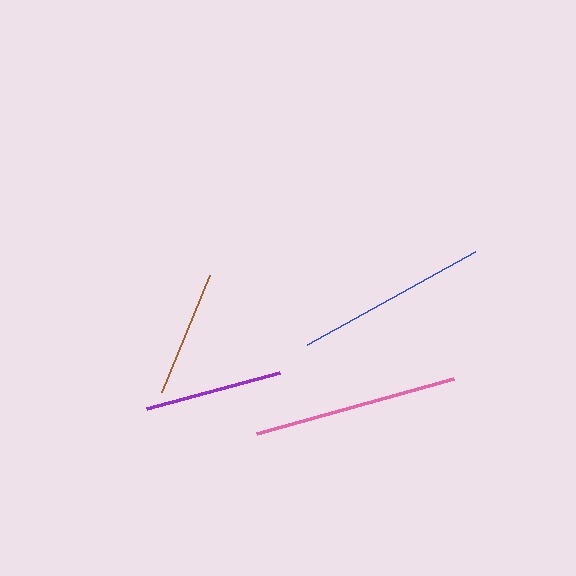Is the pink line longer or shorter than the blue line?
The pink line is longer than the blue line.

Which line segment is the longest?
The pink line is the longest at approximately 204 pixels.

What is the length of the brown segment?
The brown segment is approximately 127 pixels long.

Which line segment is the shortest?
The brown line is the shortest at approximately 127 pixels.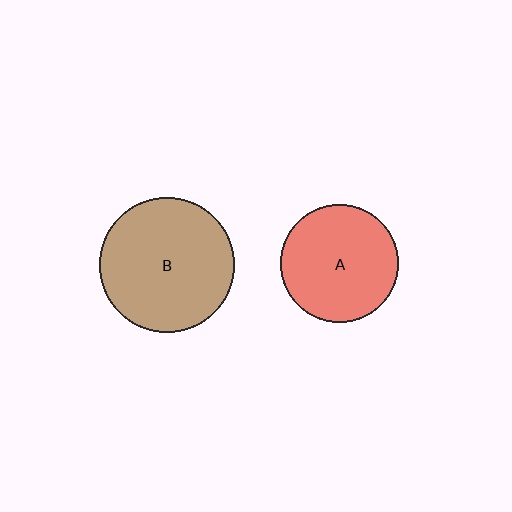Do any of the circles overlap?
No, none of the circles overlap.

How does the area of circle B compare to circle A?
Approximately 1.3 times.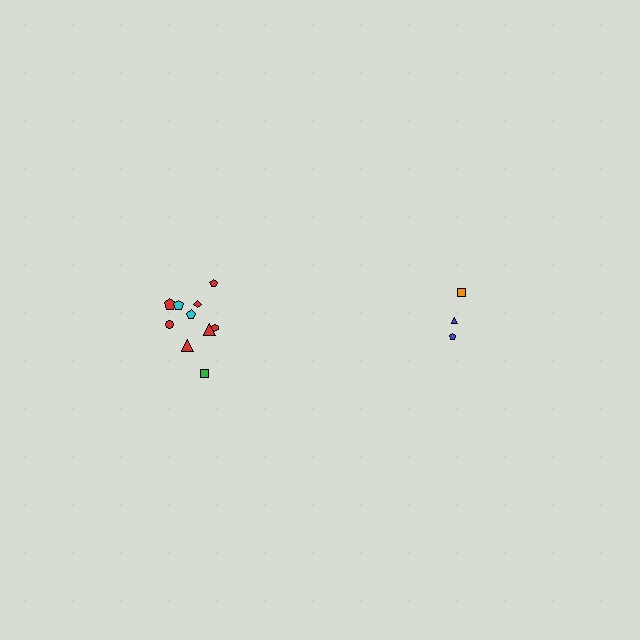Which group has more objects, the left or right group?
The left group.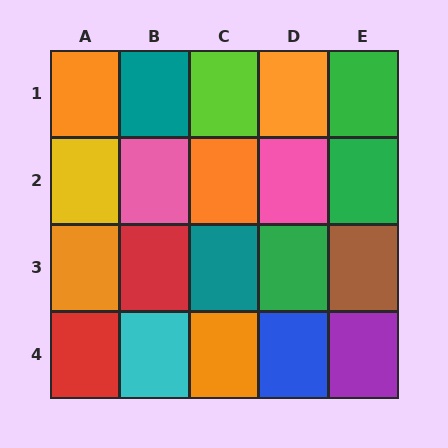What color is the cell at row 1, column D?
Orange.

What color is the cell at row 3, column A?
Orange.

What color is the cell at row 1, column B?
Teal.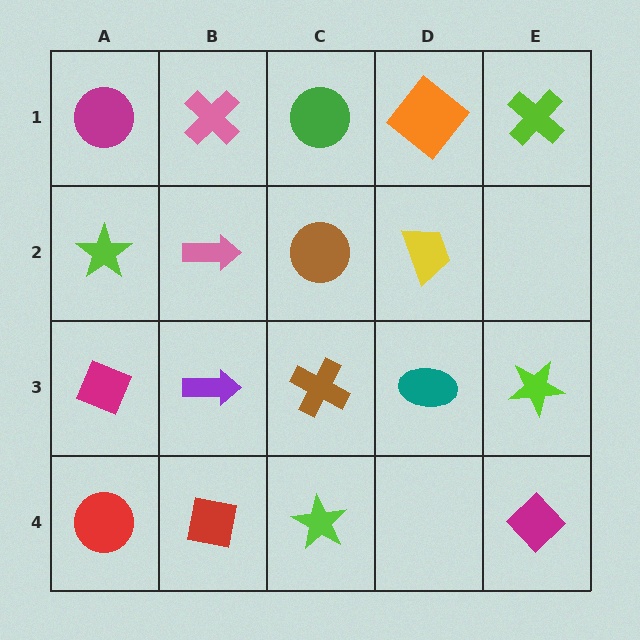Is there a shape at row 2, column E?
No, that cell is empty.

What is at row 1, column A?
A magenta circle.